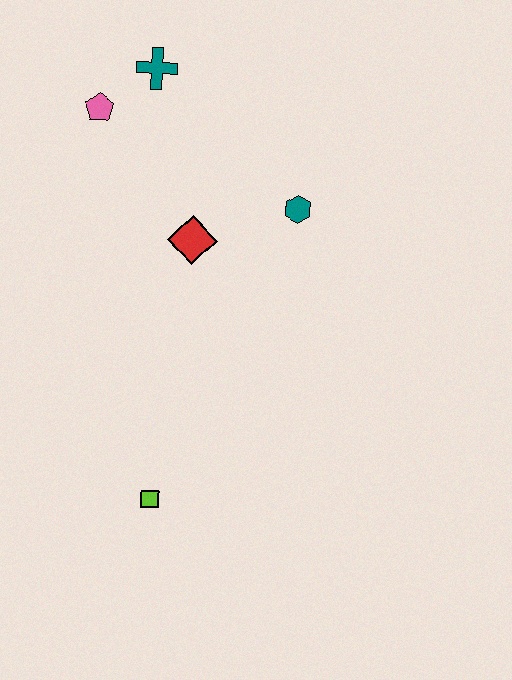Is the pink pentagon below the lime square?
No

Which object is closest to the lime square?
The red diamond is closest to the lime square.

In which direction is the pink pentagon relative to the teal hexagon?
The pink pentagon is to the left of the teal hexagon.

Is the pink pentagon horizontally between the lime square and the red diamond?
No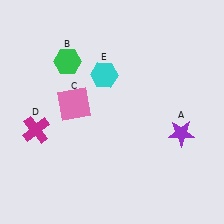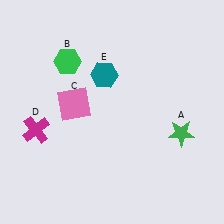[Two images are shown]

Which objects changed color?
A changed from purple to green. E changed from cyan to teal.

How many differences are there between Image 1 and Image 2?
There are 2 differences between the two images.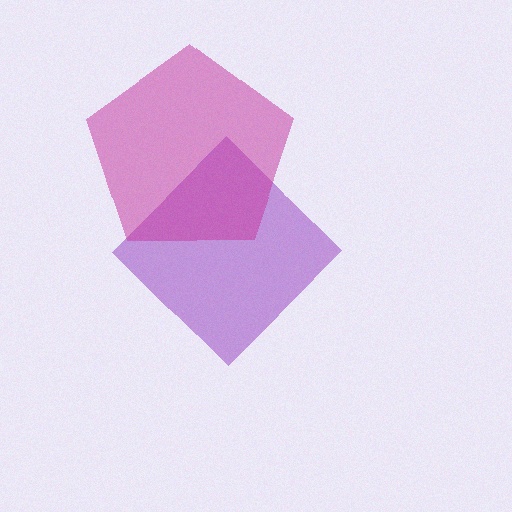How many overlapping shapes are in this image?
There are 2 overlapping shapes in the image.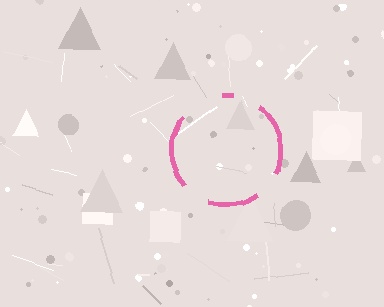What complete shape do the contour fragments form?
The contour fragments form a circle.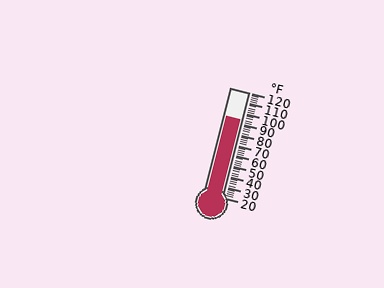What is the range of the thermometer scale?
The thermometer scale ranges from 20°F to 120°F.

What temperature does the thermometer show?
The thermometer shows approximately 94°F.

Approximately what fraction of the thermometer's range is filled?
The thermometer is filled to approximately 75% of its range.